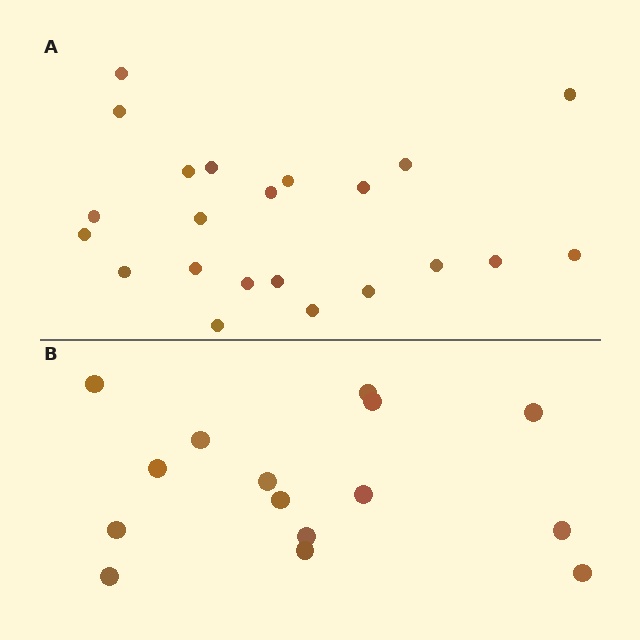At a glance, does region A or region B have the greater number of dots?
Region A (the top region) has more dots.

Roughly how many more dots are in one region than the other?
Region A has roughly 8 or so more dots than region B.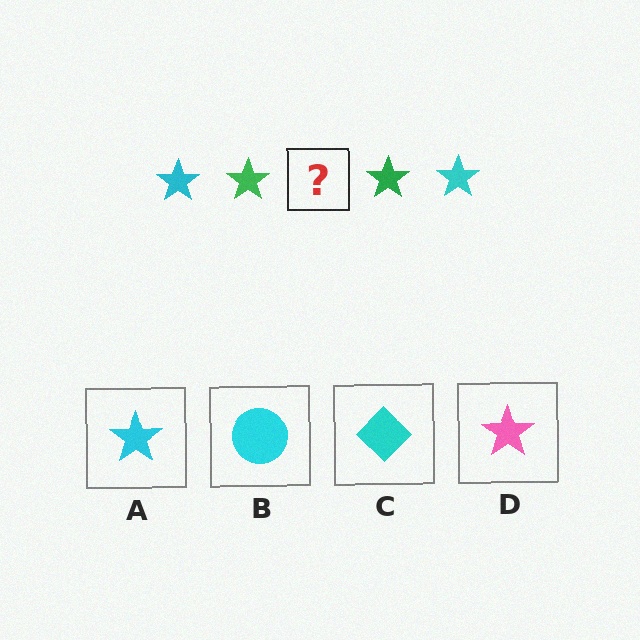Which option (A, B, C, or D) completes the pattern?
A.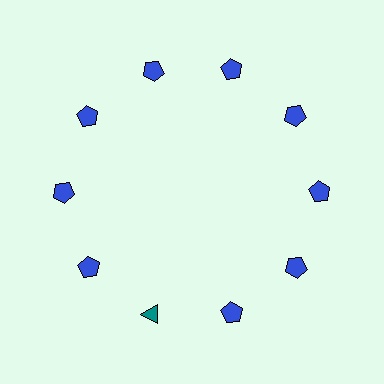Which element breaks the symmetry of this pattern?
The teal triangle at roughly the 7 o'clock position breaks the symmetry. All other shapes are blue pentagons.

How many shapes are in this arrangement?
There are 10 shapes arranged in a ring pattern.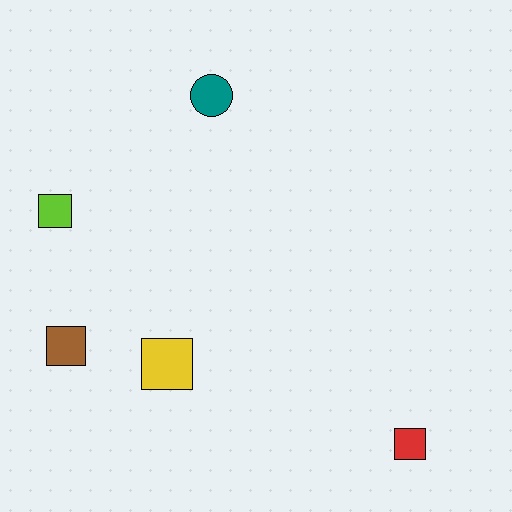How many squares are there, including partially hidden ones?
There are 4 squares.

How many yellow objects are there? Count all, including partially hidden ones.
There is 1 yellow object.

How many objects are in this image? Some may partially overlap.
There are 5 objects.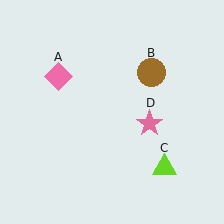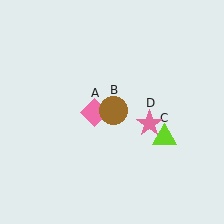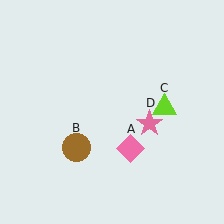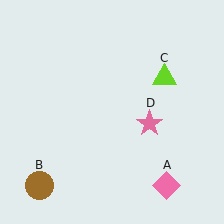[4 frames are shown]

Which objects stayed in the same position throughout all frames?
Pink star (object D) remained stationary.